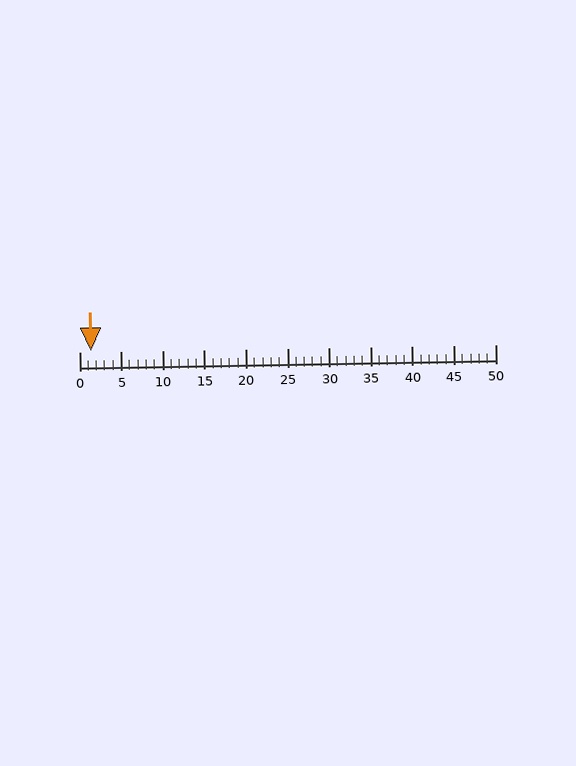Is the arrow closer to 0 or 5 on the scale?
The arrow is closer to 0.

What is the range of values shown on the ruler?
The ruler shows values from 0 to 50.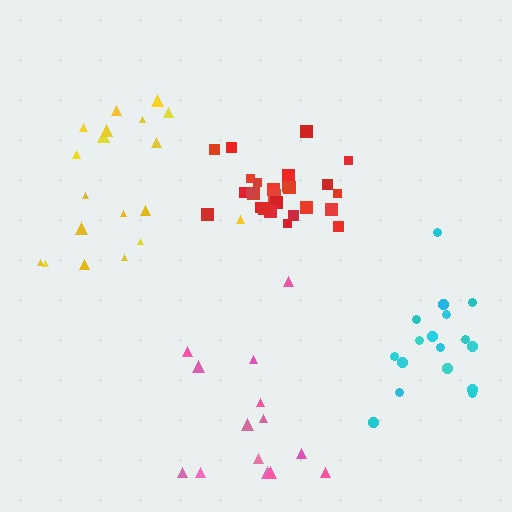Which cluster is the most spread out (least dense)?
Pink.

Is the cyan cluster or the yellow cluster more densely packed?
Cyan.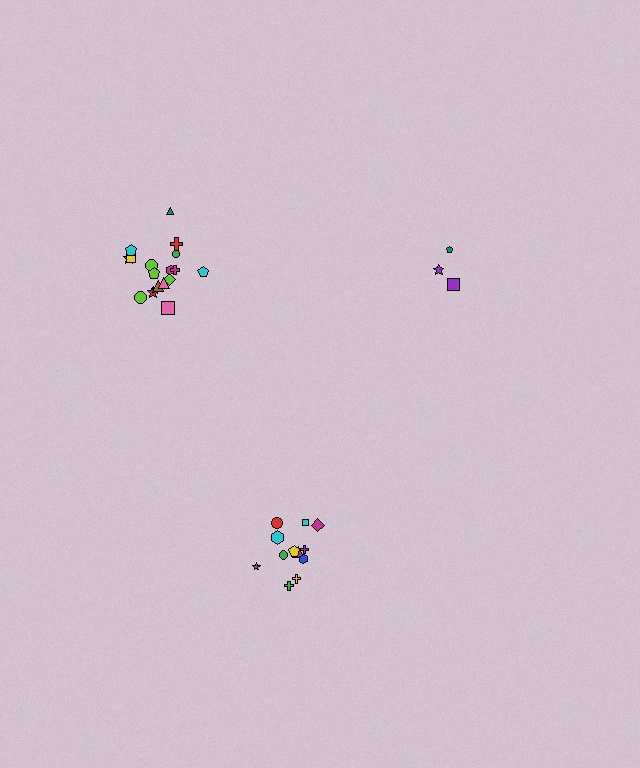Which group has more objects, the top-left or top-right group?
The top-left group.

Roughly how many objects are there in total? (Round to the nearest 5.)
Roughly 35 objects in total.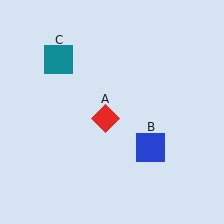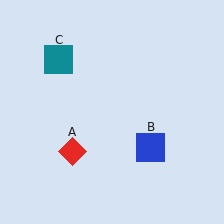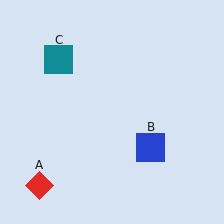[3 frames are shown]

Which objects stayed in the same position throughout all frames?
Blue square (object B) and teal square (object C) remained stationary.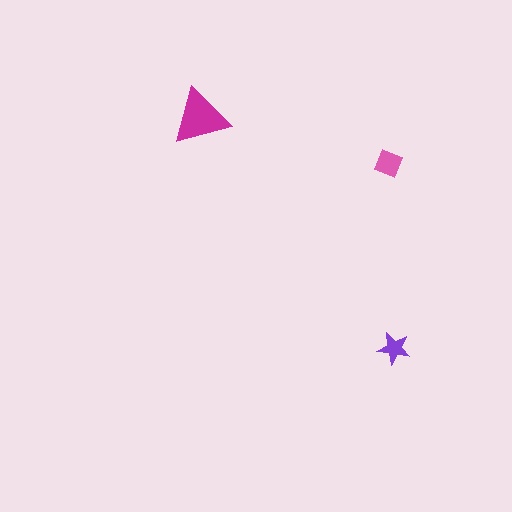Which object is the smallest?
The purple star.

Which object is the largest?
The magenta triangle.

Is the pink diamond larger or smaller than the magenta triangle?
Smaller.